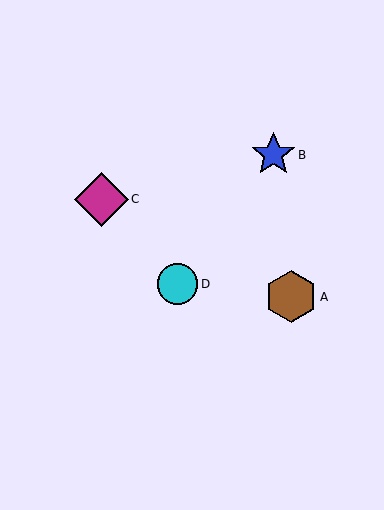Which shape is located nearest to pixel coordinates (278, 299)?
The brown hexagon (labeled A) at (291, 297) is nearest to that location.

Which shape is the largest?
The magenta diamond (labeled C) is the largest.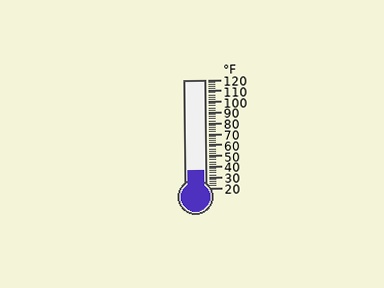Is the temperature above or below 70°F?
The temperature is below 70°F.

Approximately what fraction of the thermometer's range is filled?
The thermometer is filled to approximately 15% of its range.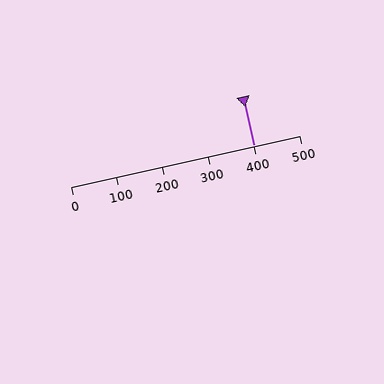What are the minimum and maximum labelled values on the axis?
The axis runs from 0 to 500.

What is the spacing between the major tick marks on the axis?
The major ticks are spaced 100 apart.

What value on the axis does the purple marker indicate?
The marker indicates approximately 400.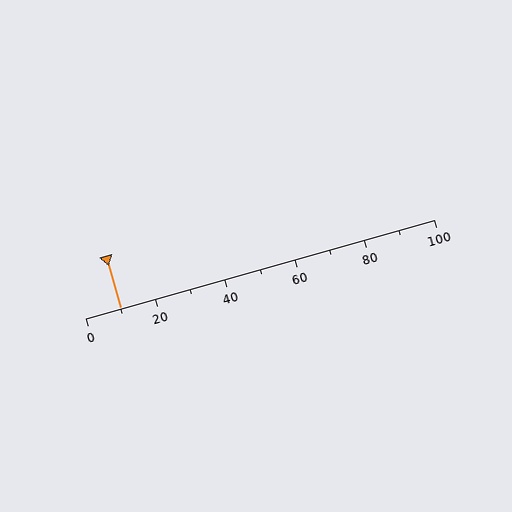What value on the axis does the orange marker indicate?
The marker indicates approximately 10.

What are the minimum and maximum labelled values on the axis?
The axis runs from 0 to 100.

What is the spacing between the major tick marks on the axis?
The major ticks are spaced 20 apart.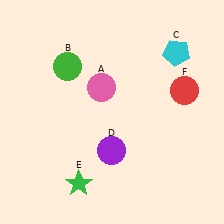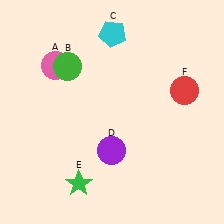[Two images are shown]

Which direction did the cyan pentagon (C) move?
The cyan pentagon (C) moved left.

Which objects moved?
The objects that moved are: the pink circle (A), the cyan pentagon (C).